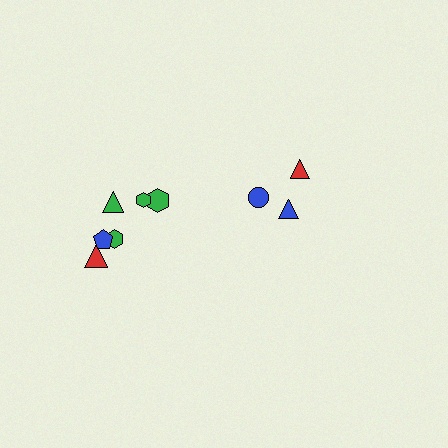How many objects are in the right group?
There are 3 objects.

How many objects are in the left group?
There are 6 objects.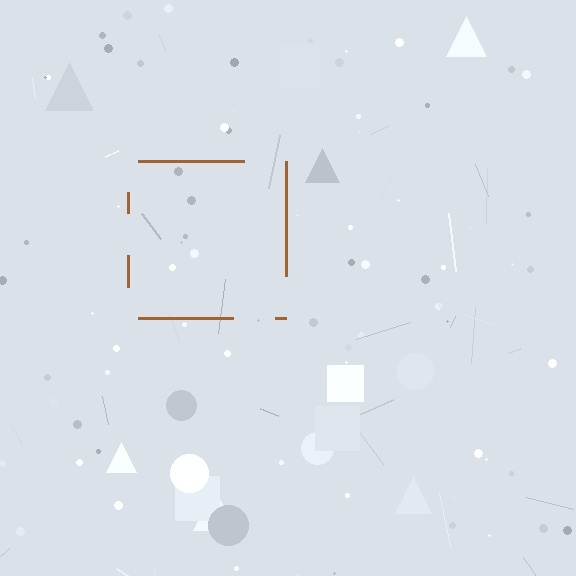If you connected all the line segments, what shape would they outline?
They would outline a square.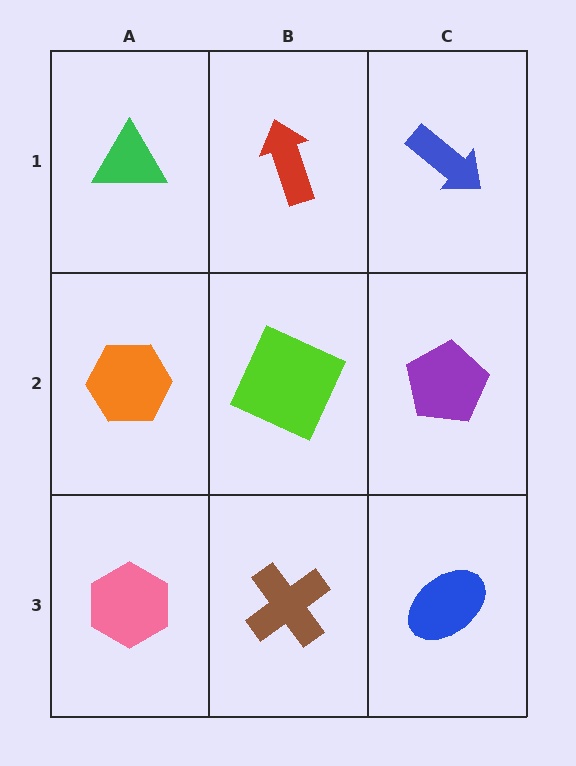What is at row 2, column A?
An orange hexagon.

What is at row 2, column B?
A lime square.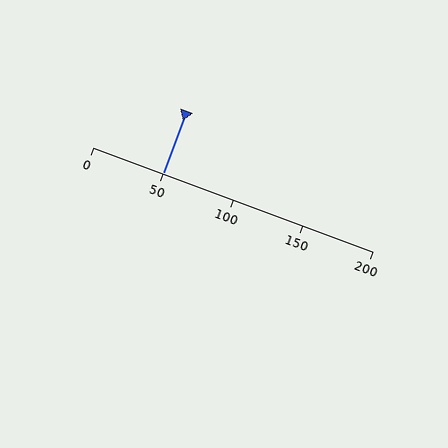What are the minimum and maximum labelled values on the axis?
The axis runs from 0 to 200.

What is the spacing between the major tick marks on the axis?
The major ticks are spaced 50 apart.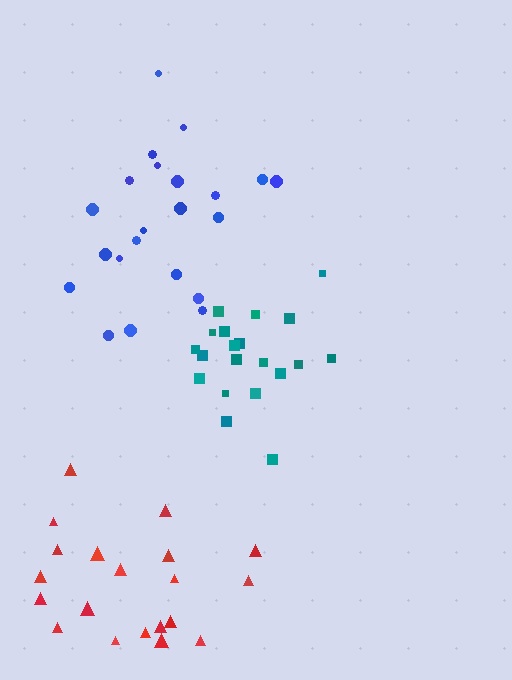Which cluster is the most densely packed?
Teal.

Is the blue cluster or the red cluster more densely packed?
Blue.